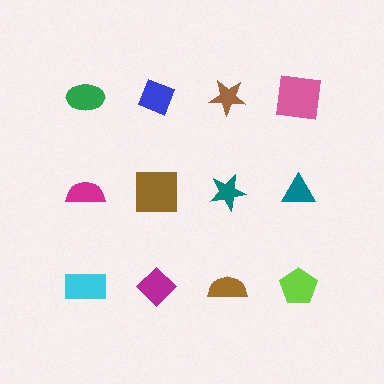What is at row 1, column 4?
A pink square.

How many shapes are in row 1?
4 shapes.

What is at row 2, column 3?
A teal star.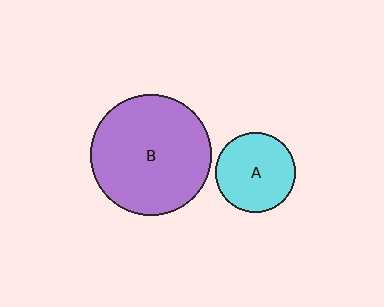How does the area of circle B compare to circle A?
Approximately 2.3 times.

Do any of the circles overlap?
No, none of the circles overlap.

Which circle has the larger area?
Circle B (purple).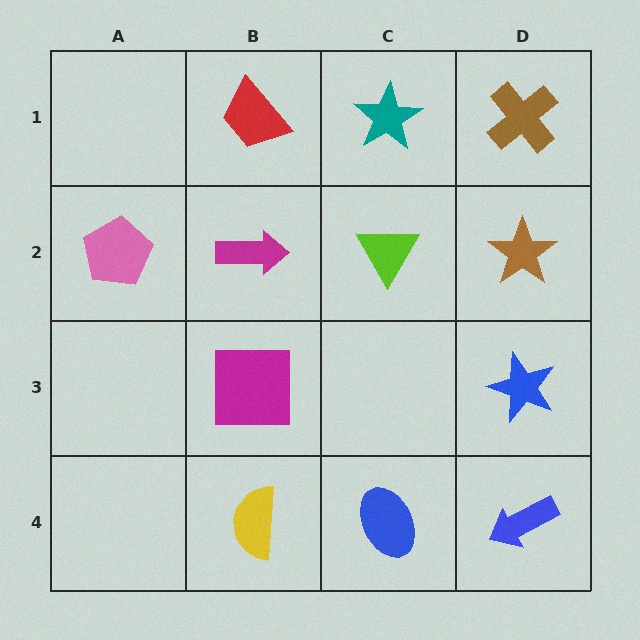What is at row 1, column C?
A teal star.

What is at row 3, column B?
A magenta square.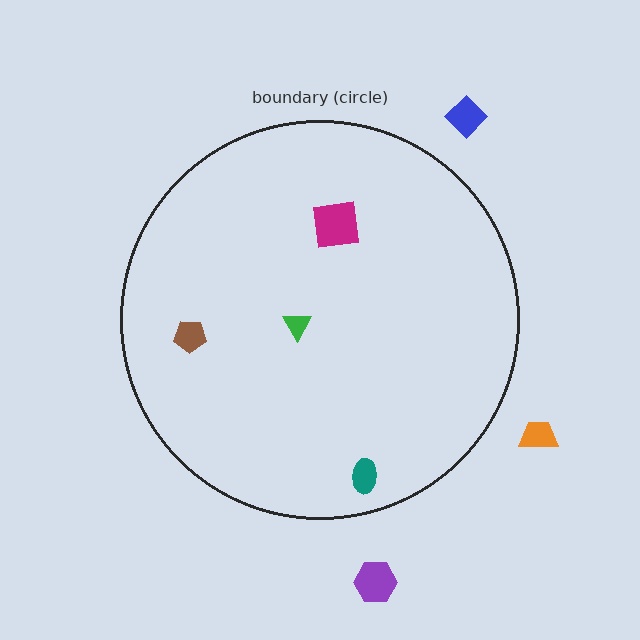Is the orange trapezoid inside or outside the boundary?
Outside.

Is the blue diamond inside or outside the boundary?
Outside.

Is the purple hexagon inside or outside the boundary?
Outside.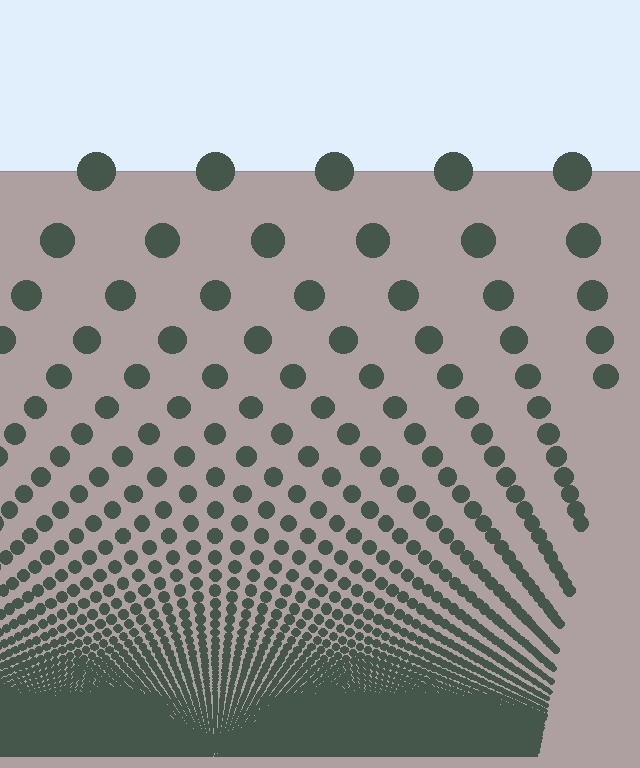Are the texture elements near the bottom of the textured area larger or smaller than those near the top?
Smaller. The gradient is inverted — elements near the bottom are smaller and denser.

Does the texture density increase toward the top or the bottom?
Density increases toward the bottom.